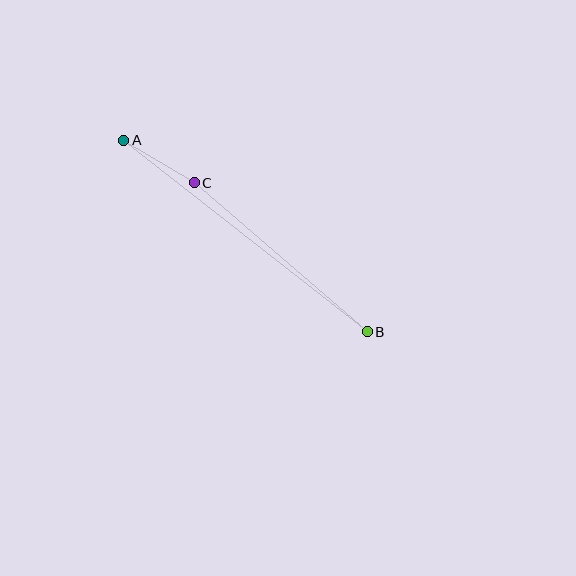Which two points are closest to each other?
Points A and C are closest to each other.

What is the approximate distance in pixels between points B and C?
The distance between B and C is approximately 229 pixels.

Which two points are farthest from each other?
Points A and B are farthest from each other.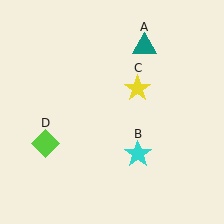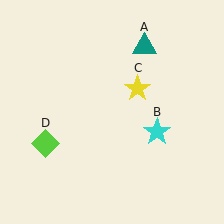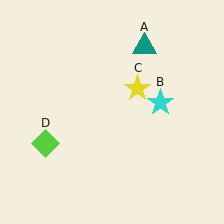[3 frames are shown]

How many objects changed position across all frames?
1 object changed position: cyan star (object B).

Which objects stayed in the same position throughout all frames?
Teal triangle (object A) and yellow star (object C) and lime diamond (object D) remained stationary.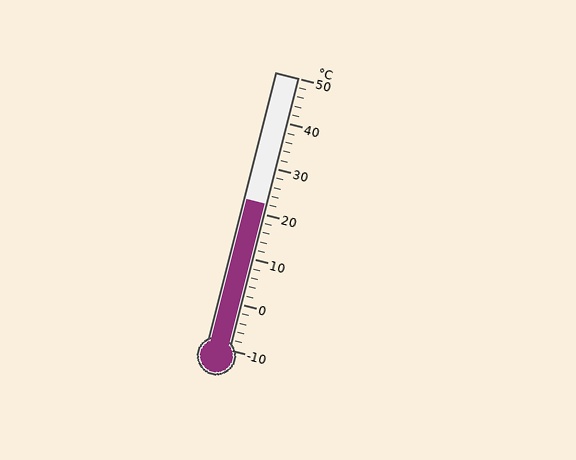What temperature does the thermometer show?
The thermometer shows approximately 22°C.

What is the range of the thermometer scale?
The thermometer scale ranges from -10°C to 50°C.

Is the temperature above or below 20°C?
The temperature is above 20°C.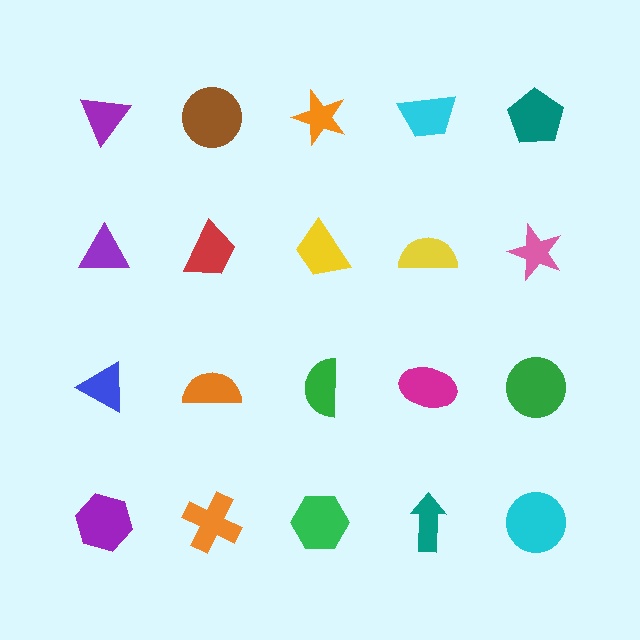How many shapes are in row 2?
5 shapes.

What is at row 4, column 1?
A purple hexagon.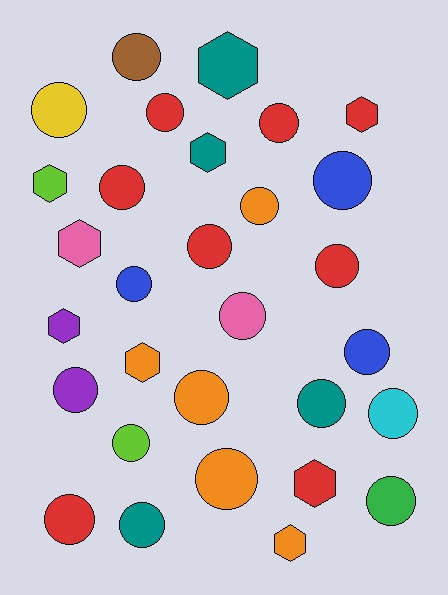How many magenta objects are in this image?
There are no magenta objects.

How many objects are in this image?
There are 30 objects.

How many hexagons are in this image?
There are 9 hexagons.